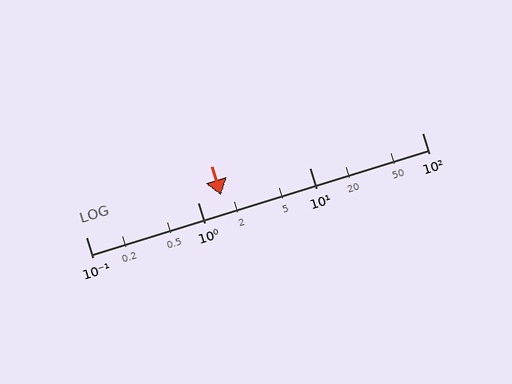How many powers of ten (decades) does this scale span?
The scale spans 3 decades, from 0.1 to 100.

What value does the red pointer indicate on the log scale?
The pointer indicates approximately 1.6.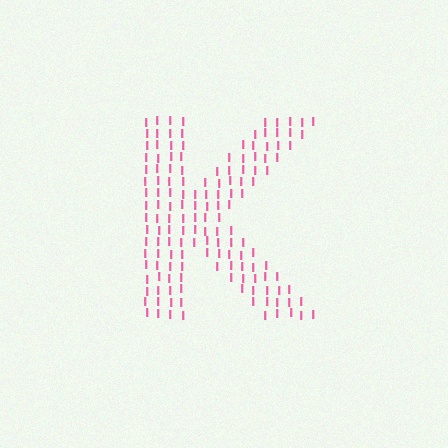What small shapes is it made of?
It is made of small letter I's.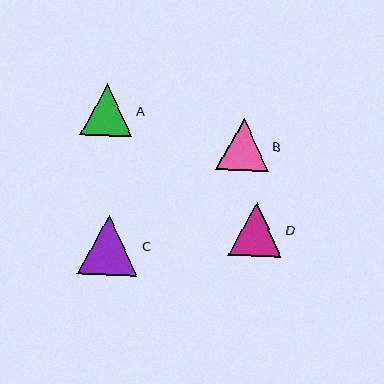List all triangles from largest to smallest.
From largest to smallest: C, D, B, A.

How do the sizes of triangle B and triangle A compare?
Triangle B and triangle A are approximately the same size.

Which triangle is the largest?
Triangle C is the largest with a size of approximately 60 pixels.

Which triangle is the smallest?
Triangle A is the smallest with a size of approximately 52 pixels.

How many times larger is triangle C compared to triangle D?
Triangle C is approximately 1.1 times the size of triangle D.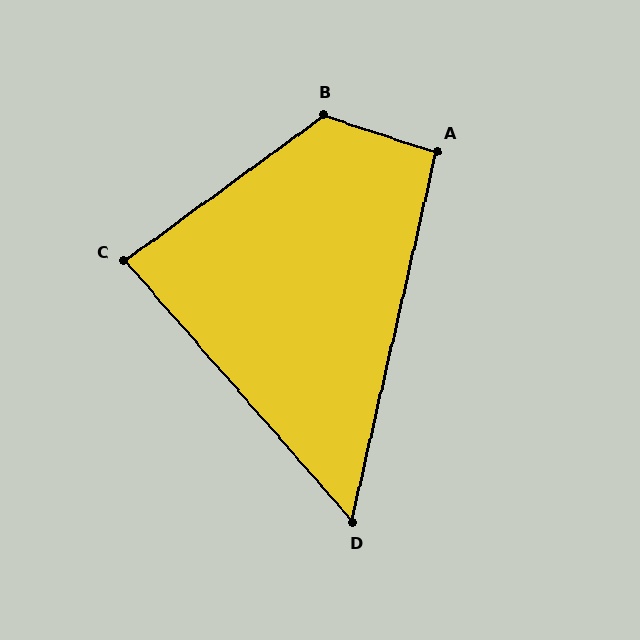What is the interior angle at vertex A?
Approximately 95 degrees (obtuse).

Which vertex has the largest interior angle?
B, at approximately 126 degrees.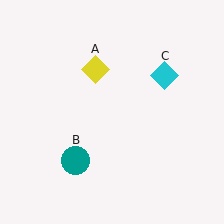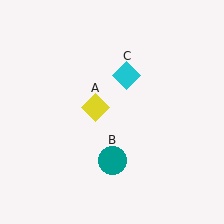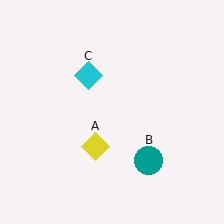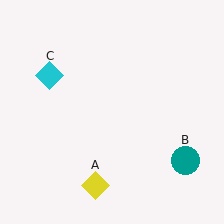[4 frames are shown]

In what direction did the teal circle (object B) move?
The teal circle (object B) moved right.